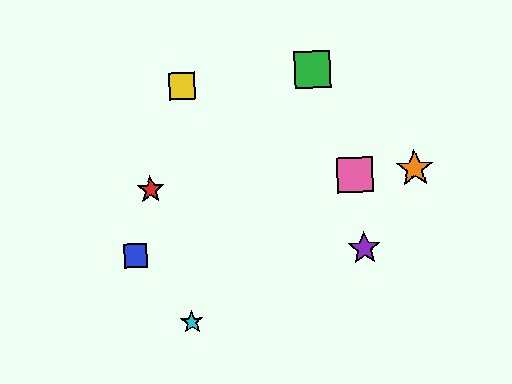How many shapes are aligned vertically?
2 shapes (the yellow square, the cyan star) are aligned vertically.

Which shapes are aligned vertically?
The yellow square, the cyan star are aligned vertically.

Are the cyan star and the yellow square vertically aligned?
Yes, both are at x≈192.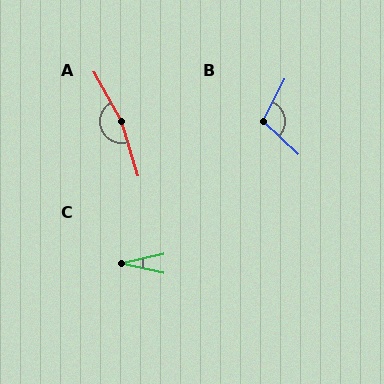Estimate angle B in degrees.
Approximately 107 degrees.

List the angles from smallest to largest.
C (25°), B (107°), A (167°).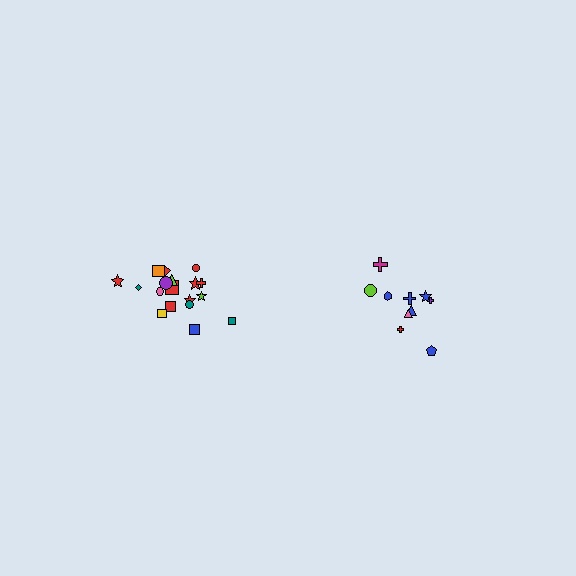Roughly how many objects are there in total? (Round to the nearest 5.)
Roughly 30 objects in total.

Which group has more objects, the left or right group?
The left group.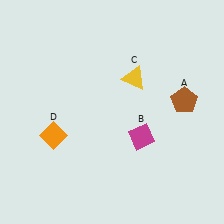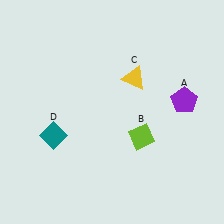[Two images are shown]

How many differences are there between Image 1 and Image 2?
There are 3 differences between the two images.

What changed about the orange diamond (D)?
In Image 1, D is orange. In Image 2, it changed to teal.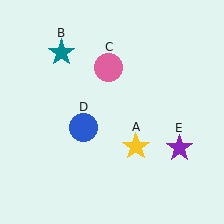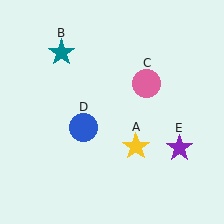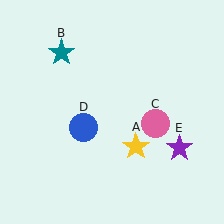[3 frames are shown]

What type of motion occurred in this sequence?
The pink circle (object C) rotated clockwise around the center of the scene.